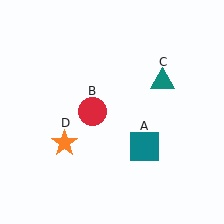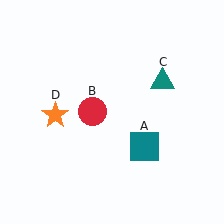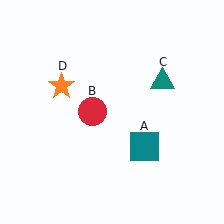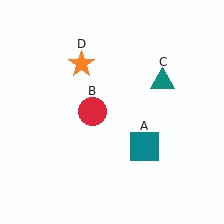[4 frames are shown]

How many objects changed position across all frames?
1 object changed position: orange star (object D).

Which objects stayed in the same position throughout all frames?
Teal square (object A) and red circle (object B) and teal triangle (object C) remained stationary.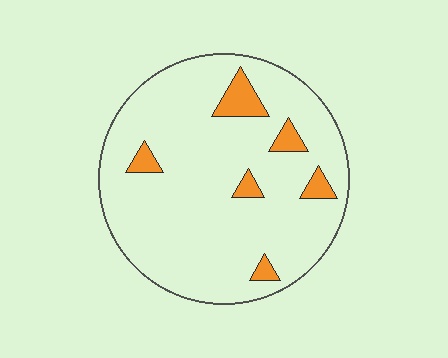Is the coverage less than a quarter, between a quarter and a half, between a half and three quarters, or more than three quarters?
Less than a quarter.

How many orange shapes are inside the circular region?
6.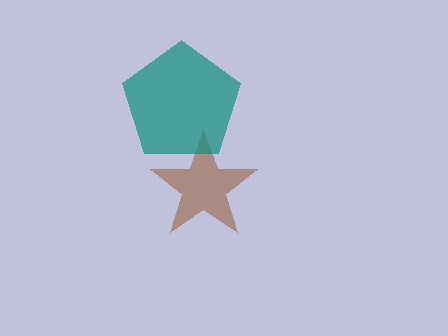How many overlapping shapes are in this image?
There are 2 overlapping shapes in the image.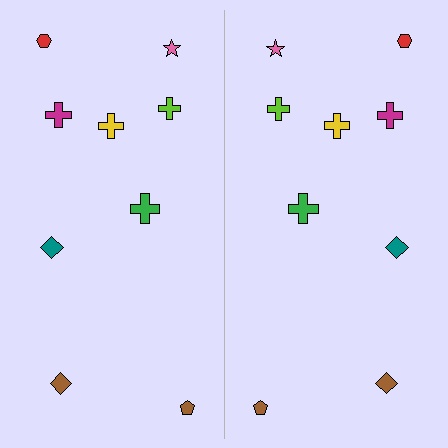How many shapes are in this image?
There are 18 shapes in this image.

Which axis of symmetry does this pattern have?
The pattern has a vertical axis of symmetry running through the center of the image.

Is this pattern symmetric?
Yes, this pattern has bilateral (reflection) symmetry.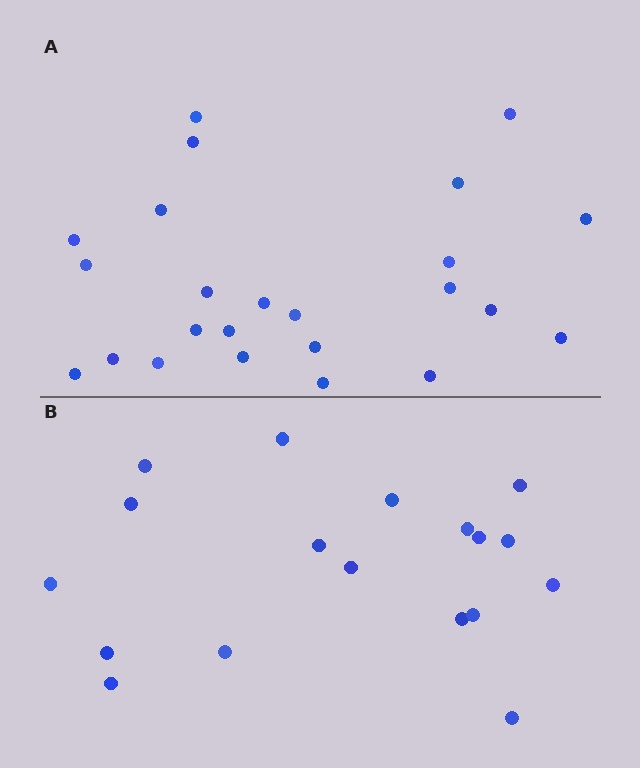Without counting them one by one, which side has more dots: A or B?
Region A (the top region) has more dots.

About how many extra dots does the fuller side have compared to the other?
Region A has about 6 more dots than region B.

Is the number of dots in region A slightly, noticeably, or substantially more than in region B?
Region A has noticeably more, but not dramatically so. The ratio is roughly 1.3 to 1.